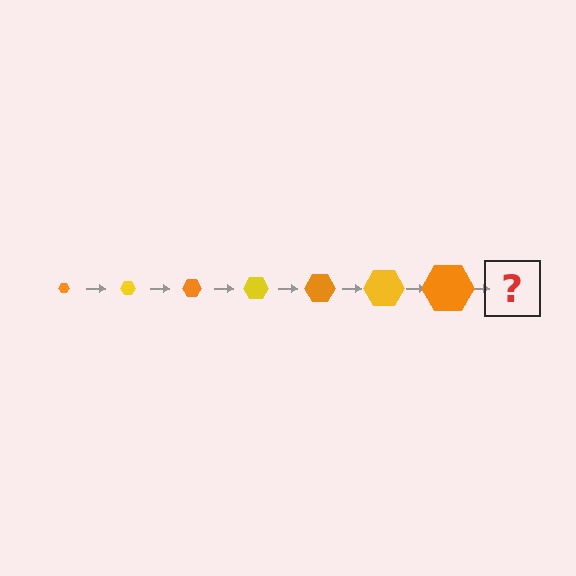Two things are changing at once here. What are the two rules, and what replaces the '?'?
The two rules are that the hexagon grows larger each step and the color cycles through orange and yellow. The '?' should be a yellow hexagon, larger than the previous one.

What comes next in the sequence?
The next element should be a yellow hexagon, larger than the previous one.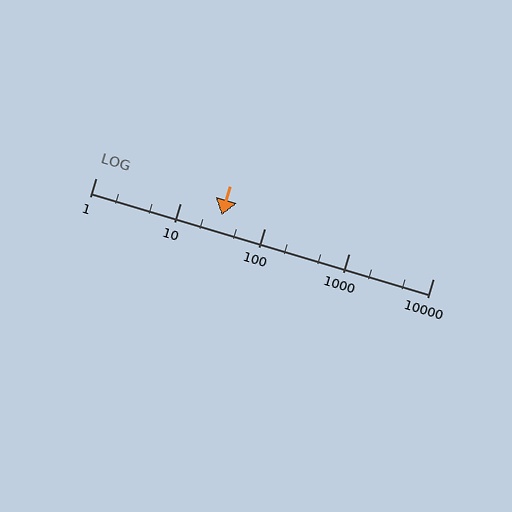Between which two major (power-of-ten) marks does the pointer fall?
The pointer is between 10 and 100.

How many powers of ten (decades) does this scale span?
The scale spans 4 decades, from 1 to 10000.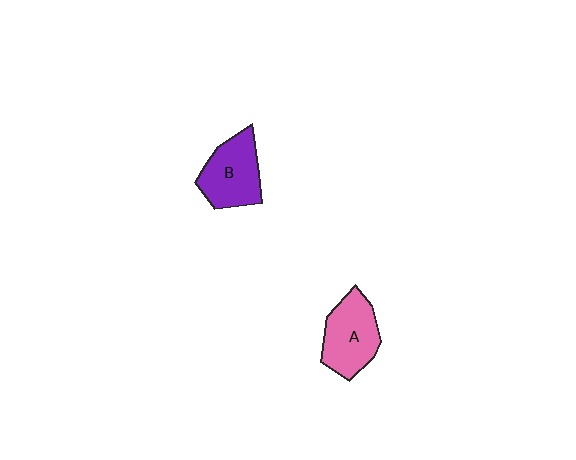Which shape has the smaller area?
Shape B (purple).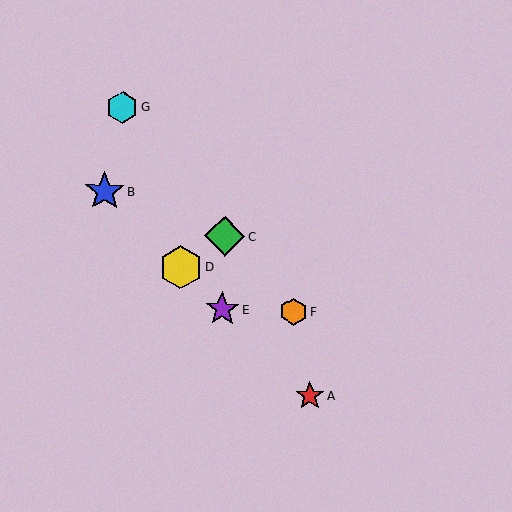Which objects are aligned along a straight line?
Objects A, B, D, E are aligned along a straight line.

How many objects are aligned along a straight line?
4 objects (A, B, D, E) are aligned along a straight line.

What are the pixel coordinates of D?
Object D is at (181, 267).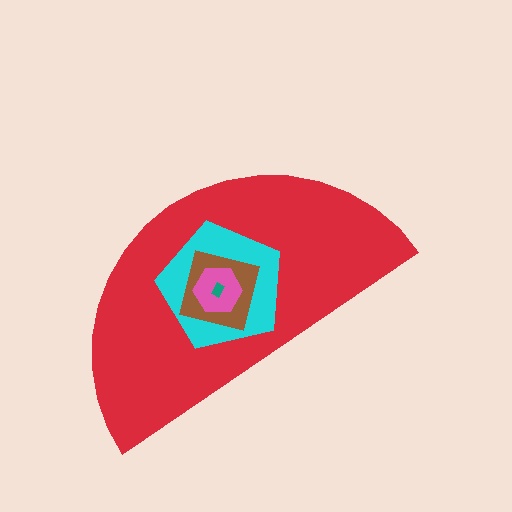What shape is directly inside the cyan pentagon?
The brown square.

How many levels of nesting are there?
5.